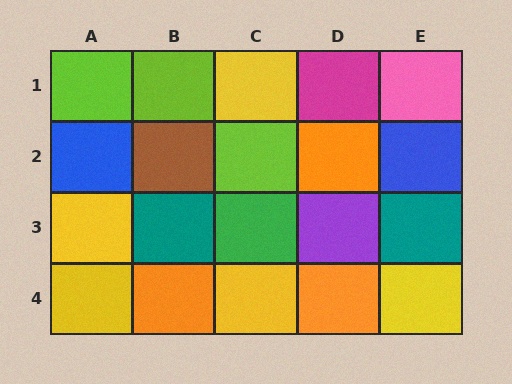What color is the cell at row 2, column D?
Orange.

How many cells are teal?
2 cells are teal.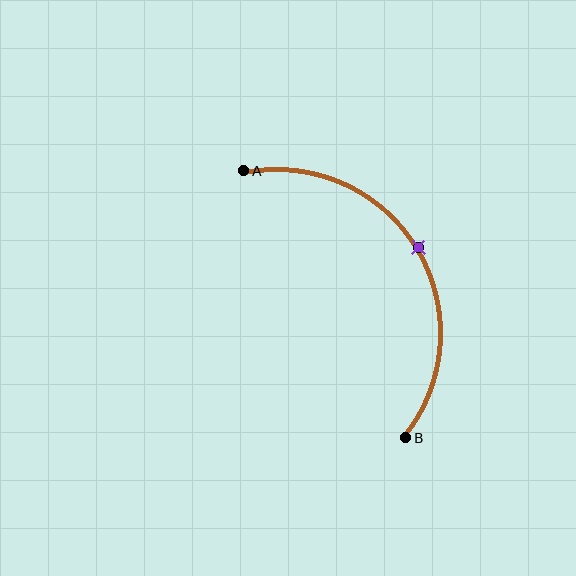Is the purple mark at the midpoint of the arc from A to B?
Yes. The purple mark lies on the arc at equal arc-length from both A and B — it is the arc midpoint.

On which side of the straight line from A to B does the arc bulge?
The arc bulges to the right of the straight line connecting A and B.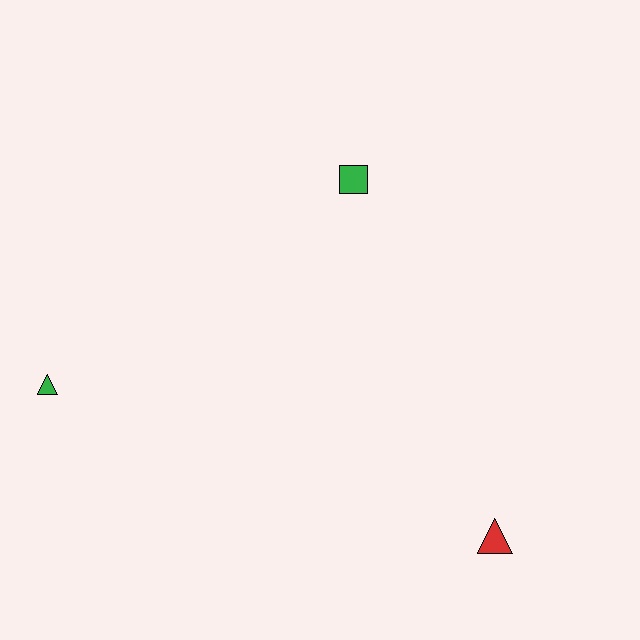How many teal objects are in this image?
There are no teal objects.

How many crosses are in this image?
There are no crosses.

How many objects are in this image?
There are 3 objects.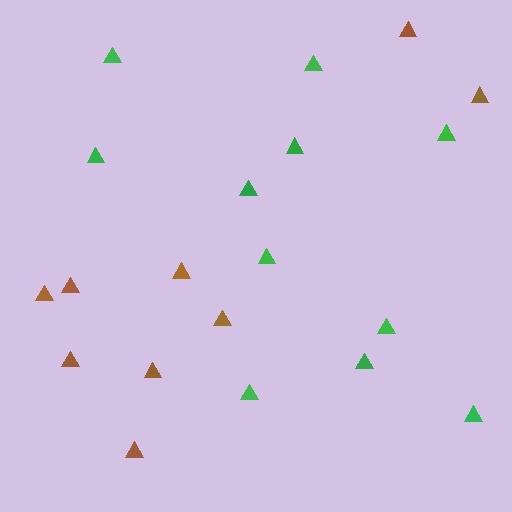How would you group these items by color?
There are 2 groups: one group of green triangles (11) and one group of brown triangles (9).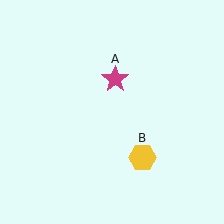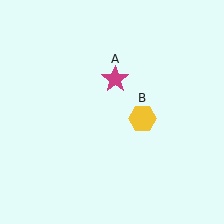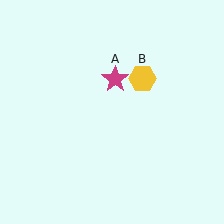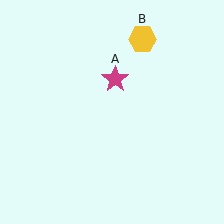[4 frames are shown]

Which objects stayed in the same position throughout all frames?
Magenta star (object A) remained stationary.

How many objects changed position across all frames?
1 object changed position: yellow hexagon (object B).